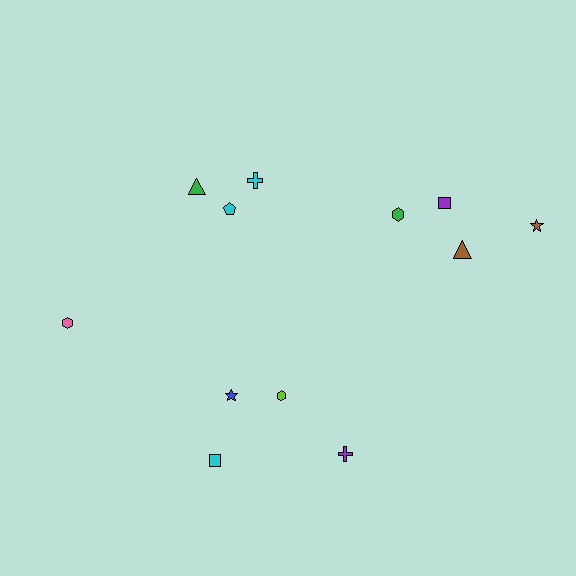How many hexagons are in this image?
There are 3 hexagons.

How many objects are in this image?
There are 12 objects.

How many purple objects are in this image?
There are 2 purple objects.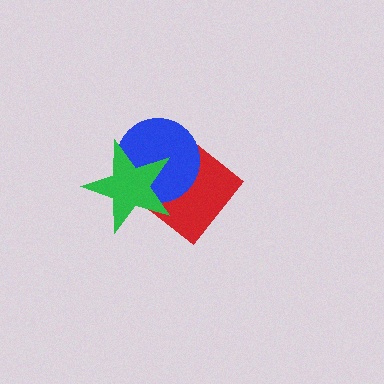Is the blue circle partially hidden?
Yes, it is partially covered by another shape.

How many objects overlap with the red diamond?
2 objects overlap with the red diamond.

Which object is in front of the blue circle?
The green star is in front of the blue circle.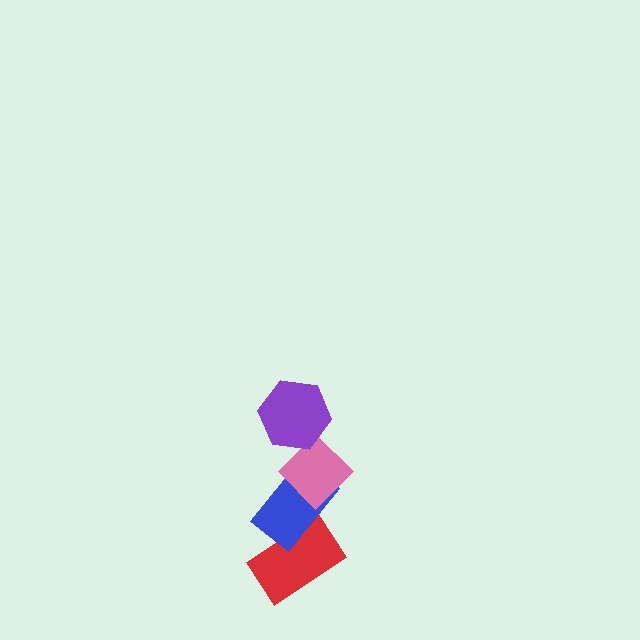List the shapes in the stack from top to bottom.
From top to bottom: the purple hexagon, the pink diamond, the blue rectangle, the red rectangle.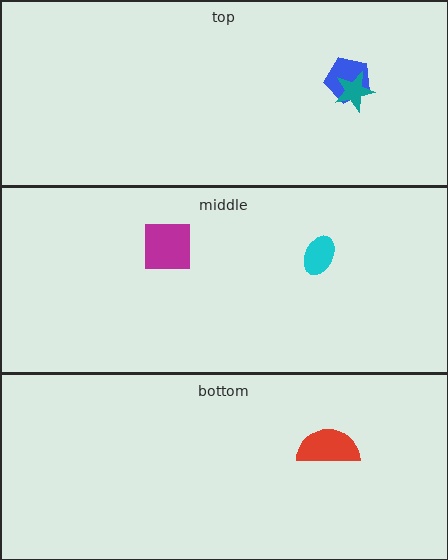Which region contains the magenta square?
The middle region.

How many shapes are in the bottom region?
1.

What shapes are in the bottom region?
The red semicircle.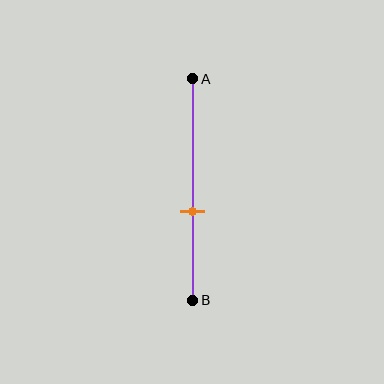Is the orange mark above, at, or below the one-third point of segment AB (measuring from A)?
The orange mark is below the one-third point of segment AB.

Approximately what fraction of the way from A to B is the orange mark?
The orange mark is approximately 60% of the way from A to B.